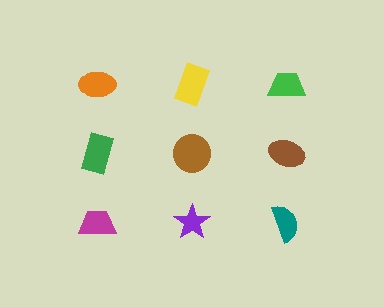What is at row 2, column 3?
A brown ellipse.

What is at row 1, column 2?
A yellow rectangle.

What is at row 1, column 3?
A green trapezoid.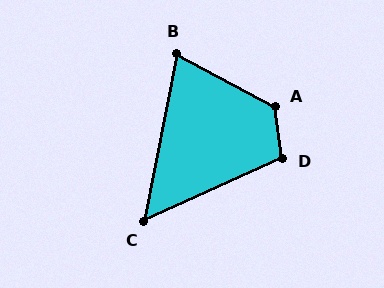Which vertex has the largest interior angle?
A, at approximately 126 degrees.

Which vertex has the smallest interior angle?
C, at approximately 54 degrees.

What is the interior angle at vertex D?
Approximately 107 degrees (obtuse).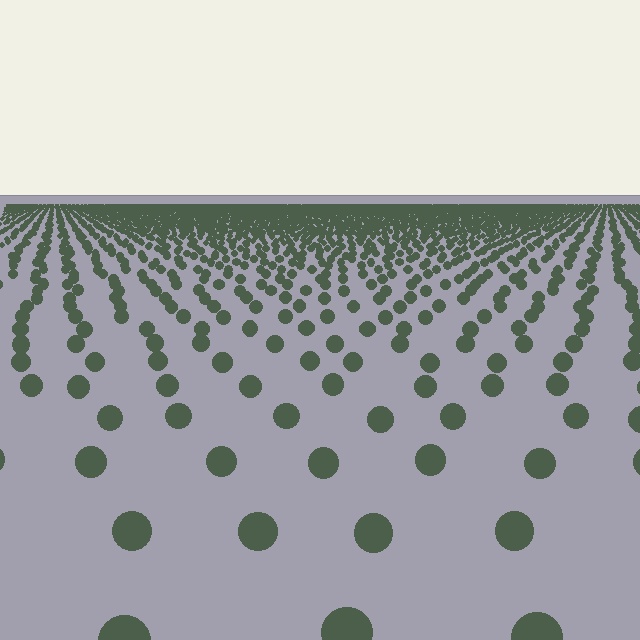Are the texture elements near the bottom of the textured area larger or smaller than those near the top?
Larger. Near the bottom, elements are closer to the viewer and appear at a bigger on-screen size.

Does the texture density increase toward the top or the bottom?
Density increases toward the top.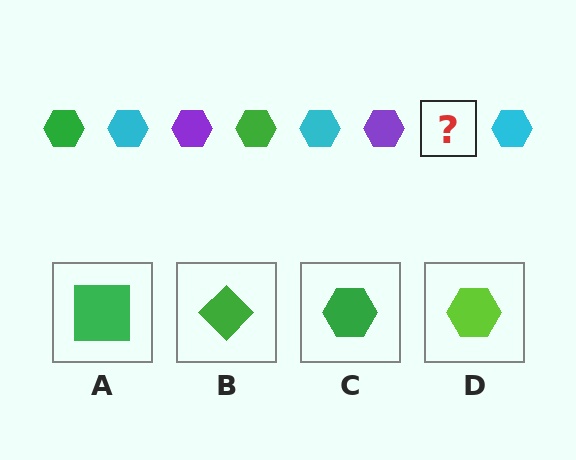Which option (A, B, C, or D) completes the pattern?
C.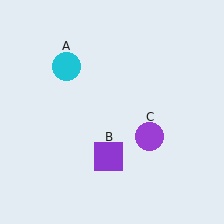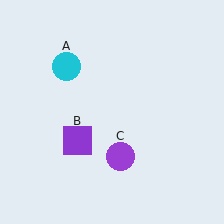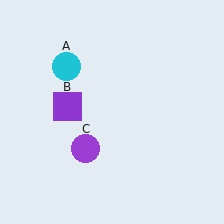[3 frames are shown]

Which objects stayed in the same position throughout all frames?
Cyan circle (object A) remained stationary.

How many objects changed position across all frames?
2 objects changed position: purple square (object B), purple circle (object C).